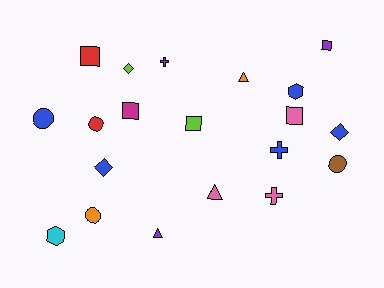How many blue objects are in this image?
There are 5 blue objects.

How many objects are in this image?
There are 20 objects.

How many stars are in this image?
There are no stars.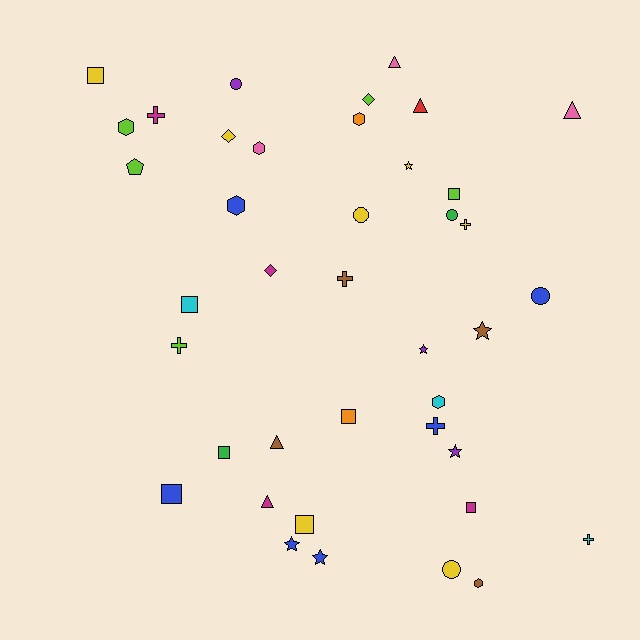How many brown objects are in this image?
There are 4 brown objects.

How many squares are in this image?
There are 8 squares.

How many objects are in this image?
There are 40 objects.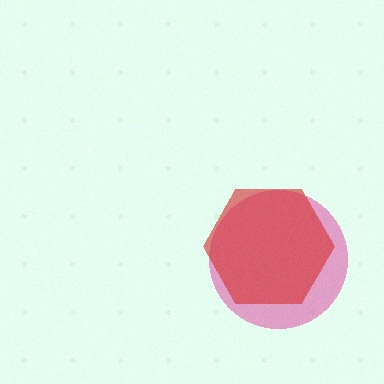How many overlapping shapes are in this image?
There are 2 overlapping shapes in the image.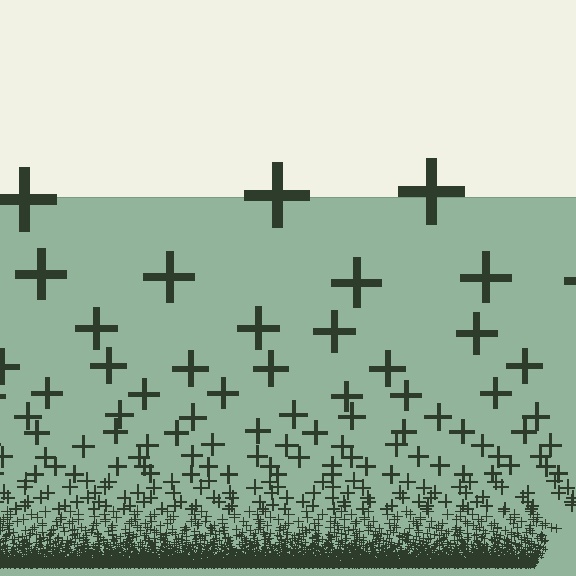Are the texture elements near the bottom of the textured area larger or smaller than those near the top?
Smaller. The gradient is inverted — elements near the bottom are smaller and denser.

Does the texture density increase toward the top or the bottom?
Density increases toward the bottom.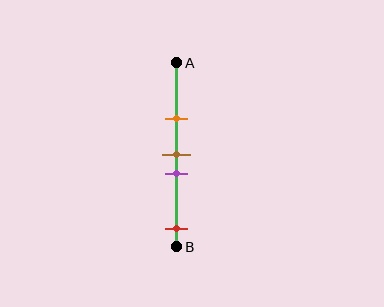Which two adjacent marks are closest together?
The brown and purple marks are the closest adjacent pair.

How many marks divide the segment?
There are 4 marks dividing the segment.